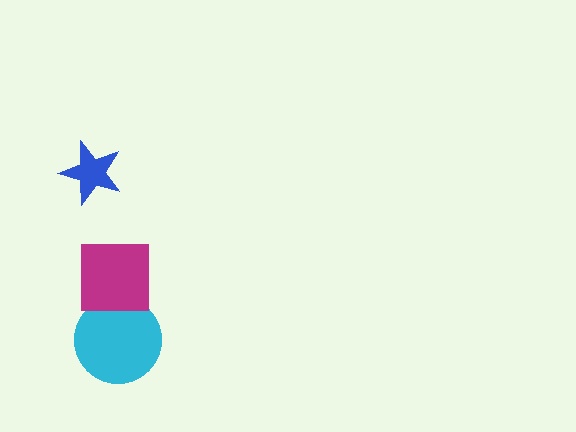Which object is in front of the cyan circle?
The magenta square is in front of the cyan circle.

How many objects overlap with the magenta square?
1 object overlaps with the magenta square.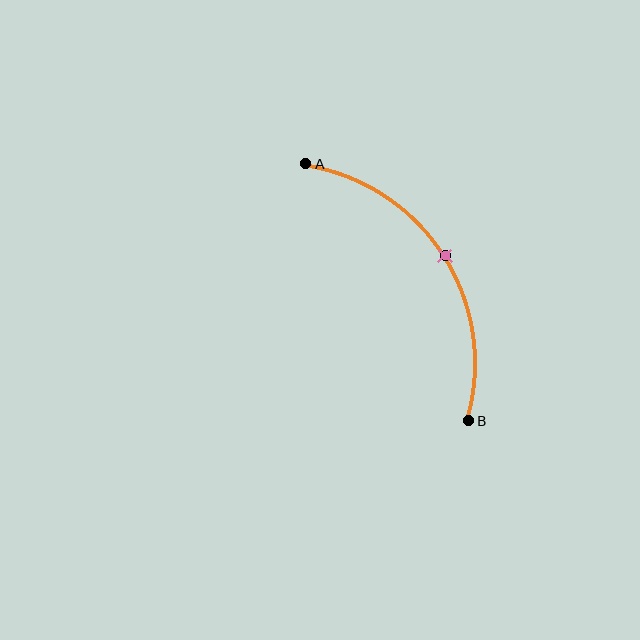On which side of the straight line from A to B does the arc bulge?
The arc bulges to the right of the straight line connecting A and B.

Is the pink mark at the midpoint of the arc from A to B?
Yes. The pink mark lies on the arc at equal arc-length from both A and B — it is the arc midpoint.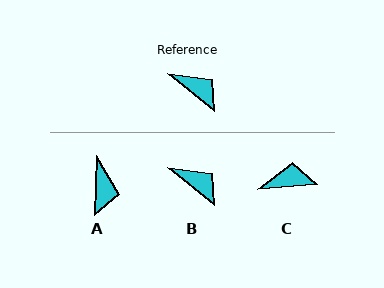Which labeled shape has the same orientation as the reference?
B.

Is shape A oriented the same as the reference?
No, it is off by about 52 degrees.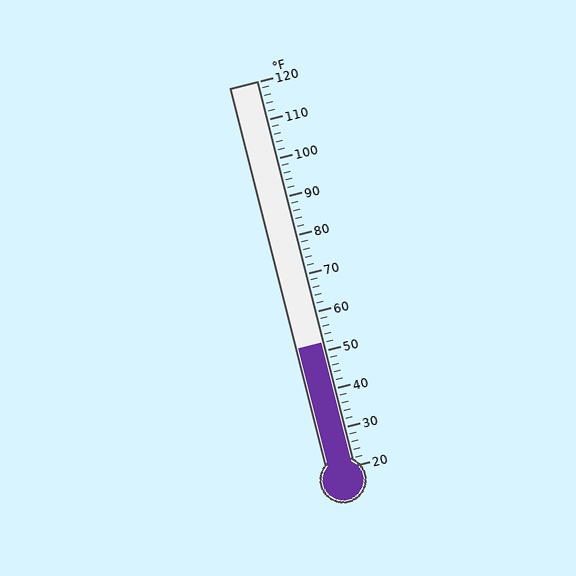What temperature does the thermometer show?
The thermometer shows approximately 52°F.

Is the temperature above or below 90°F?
The temperature is below 90°F.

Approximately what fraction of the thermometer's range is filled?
The thermometer is filled to approximately 30% of its range.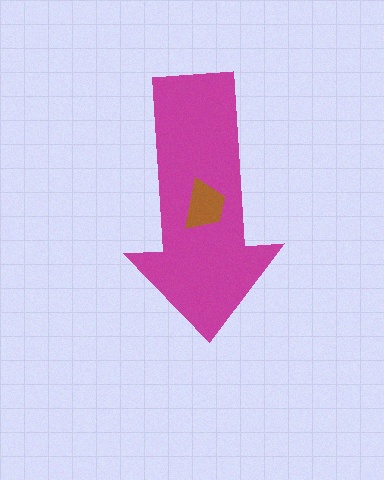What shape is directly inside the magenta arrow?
The brown trapezoid.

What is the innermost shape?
The brown trapezoid.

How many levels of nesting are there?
2.